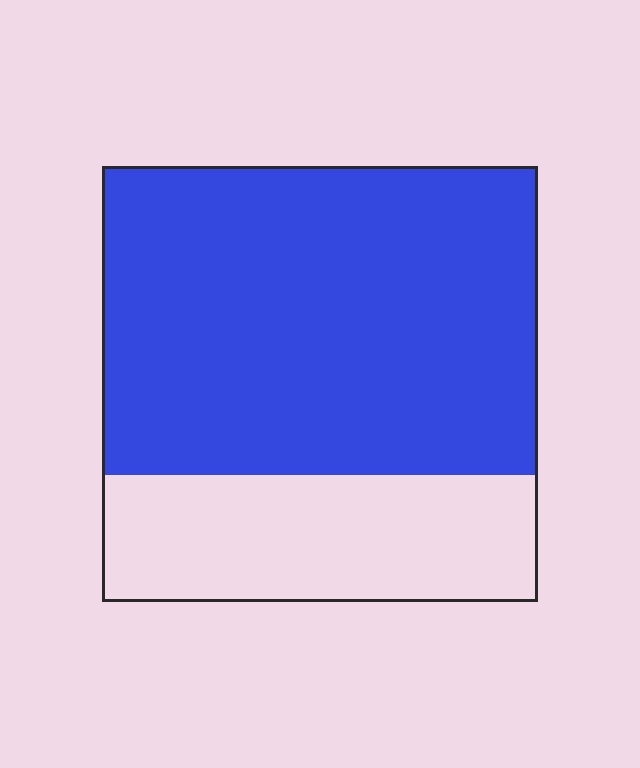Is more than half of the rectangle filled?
Yes.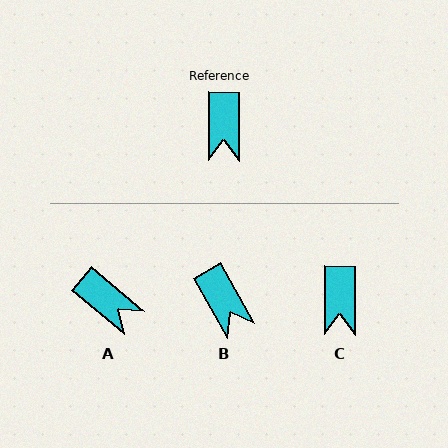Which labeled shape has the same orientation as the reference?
C.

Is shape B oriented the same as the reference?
No, it is off by about 30 degrees.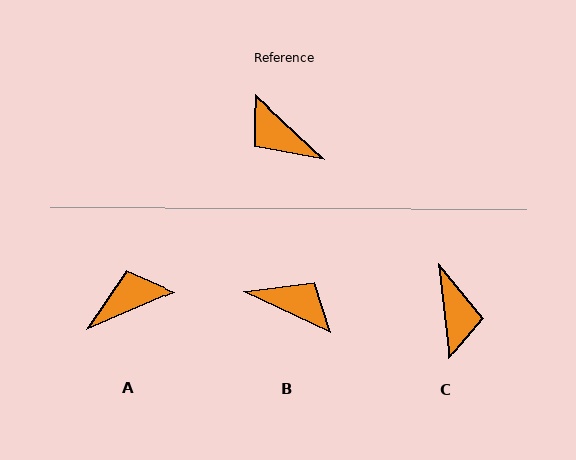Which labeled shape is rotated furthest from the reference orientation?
B, about 162 degrees away.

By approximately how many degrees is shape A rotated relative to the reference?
Approximately 113 degrees clockwise.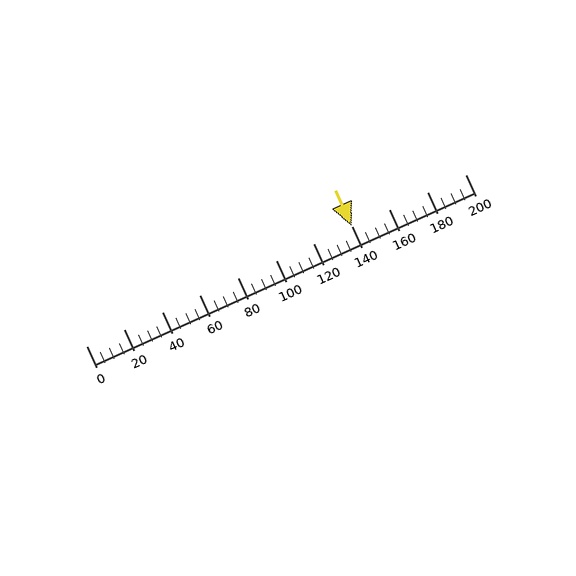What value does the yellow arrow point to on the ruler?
The yellow arrow points to approximately 140.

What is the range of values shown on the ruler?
The ruler shows values from 0 to 200.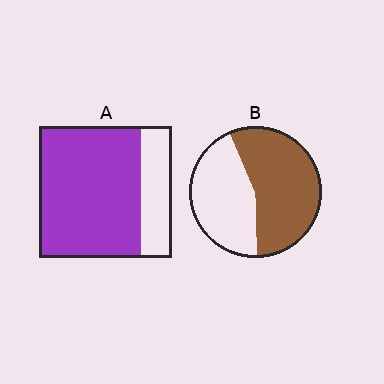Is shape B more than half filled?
Yes.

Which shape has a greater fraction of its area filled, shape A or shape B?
Shape A.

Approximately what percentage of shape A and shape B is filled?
A is approximately 75% and B is approximately 55%.